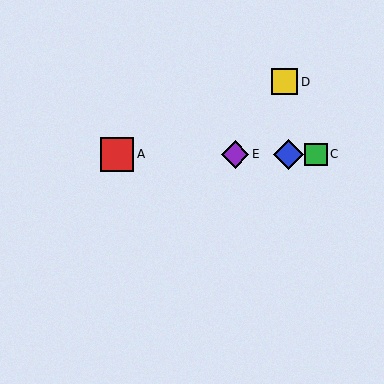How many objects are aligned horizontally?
4 objects (A, B, C, E) are aligned horizontally.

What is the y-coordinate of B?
Object B is at y≈154.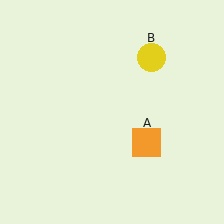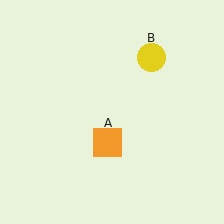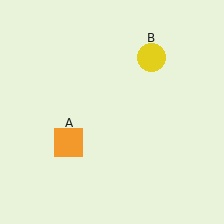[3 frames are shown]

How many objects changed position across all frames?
1 object changed position: orange square (object A).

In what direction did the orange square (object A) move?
The orange square (object A) moved left.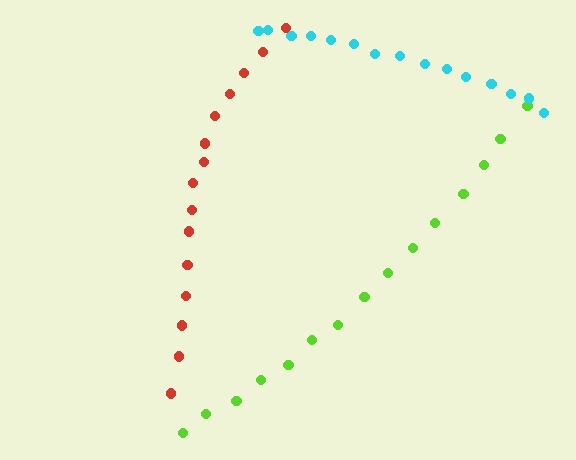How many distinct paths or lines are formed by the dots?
There are 3 distinct paths.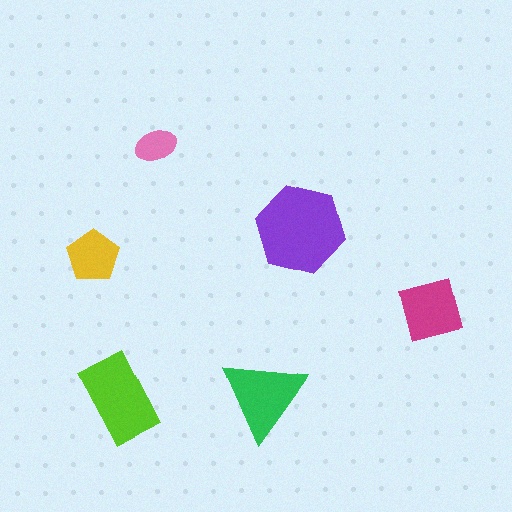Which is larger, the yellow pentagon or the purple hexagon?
The purple hexagon.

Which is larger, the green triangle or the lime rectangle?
The lime rectangle.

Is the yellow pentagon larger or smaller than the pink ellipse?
Larger.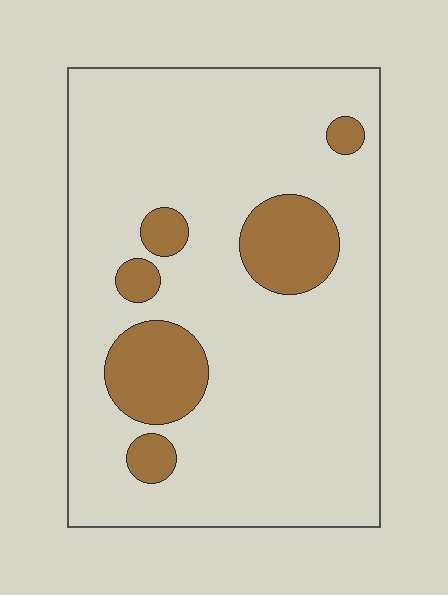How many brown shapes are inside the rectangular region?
6.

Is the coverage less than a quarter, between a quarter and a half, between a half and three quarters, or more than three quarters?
Less than a quarter.